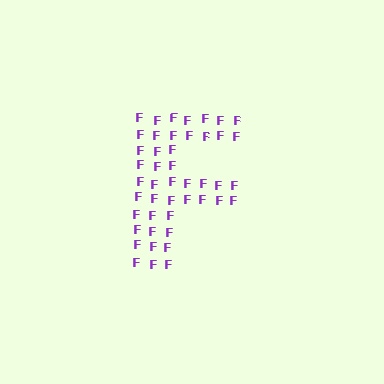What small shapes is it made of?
It is made of small letter F's.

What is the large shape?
The large shape is the letter F.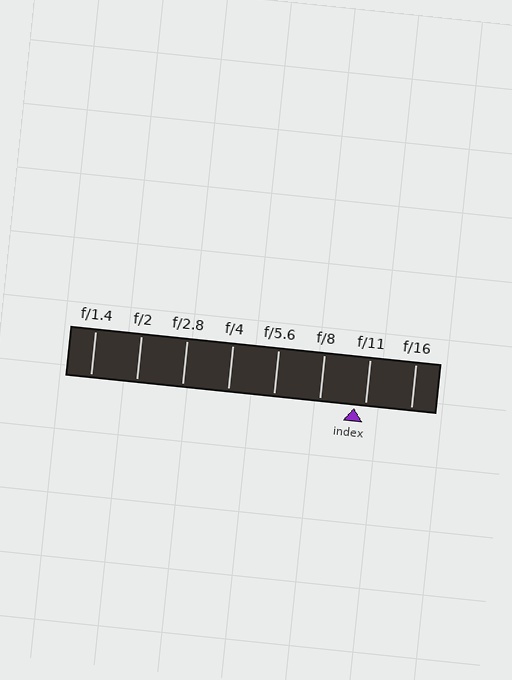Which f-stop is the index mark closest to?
The index mark is closest to f/11.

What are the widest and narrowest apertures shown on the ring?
The widest aperture shown is f/1.4 and the narrowest is f/16.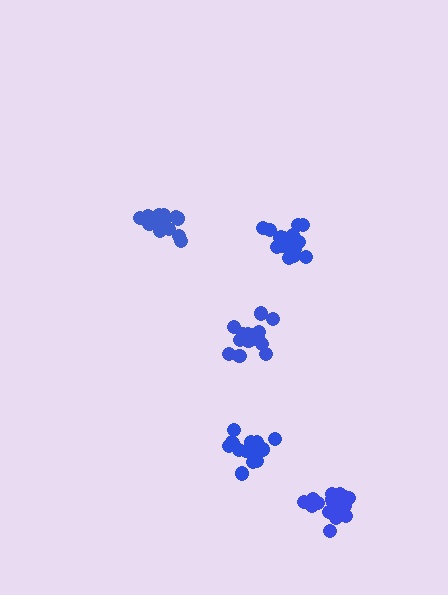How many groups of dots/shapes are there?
There are 5 groups.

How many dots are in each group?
Group 1: 14 dots, Group 2: 16 dots, Group 3: 16 dots, Group 4: 18 dots, Group 5: 18 dots (82 total).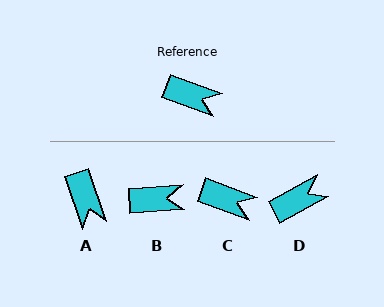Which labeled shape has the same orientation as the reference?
C.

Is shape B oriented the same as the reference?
No, it is off by about 24 degrees.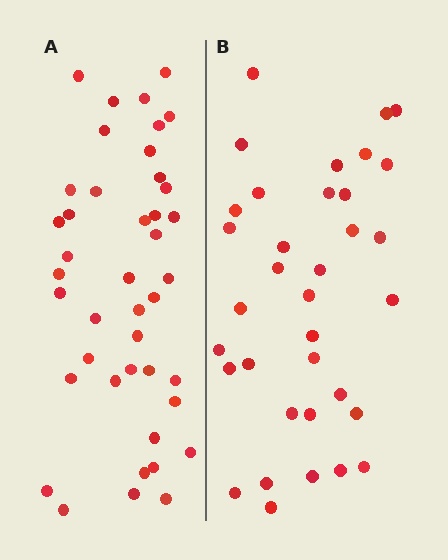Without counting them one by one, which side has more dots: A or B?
Region A (the left region) has more dots.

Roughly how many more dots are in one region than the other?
Region A has roughly 8 or so more dots than region B.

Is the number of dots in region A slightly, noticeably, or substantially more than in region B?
Region A has only slightly more — the two regions are fairly close. The ratio is roughly 1.2 to 1.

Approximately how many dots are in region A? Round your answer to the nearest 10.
About 40 dots. (The exact count is 42, which rounds to 40.)